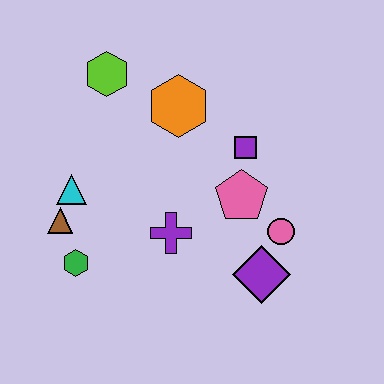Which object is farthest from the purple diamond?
The lime hexagon is farthest from the purple diamond.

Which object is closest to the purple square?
The pink pentagon is closest to the purple square.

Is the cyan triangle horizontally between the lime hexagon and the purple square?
No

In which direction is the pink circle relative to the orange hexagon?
The pink circle is below the orange hexagon.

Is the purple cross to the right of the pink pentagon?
No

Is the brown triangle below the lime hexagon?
Yes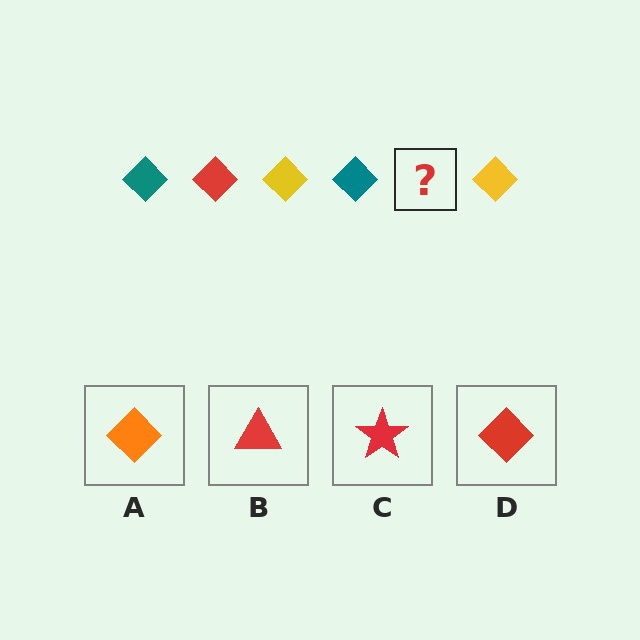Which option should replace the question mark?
Option D.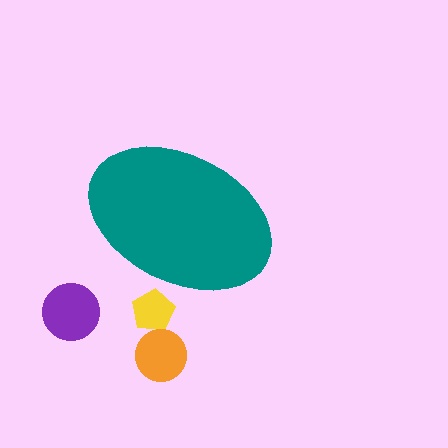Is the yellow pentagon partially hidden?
Yes, the yellow pentagon is partially hidden behind the teal ellipse.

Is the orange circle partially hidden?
No, the orange circle is fully visible.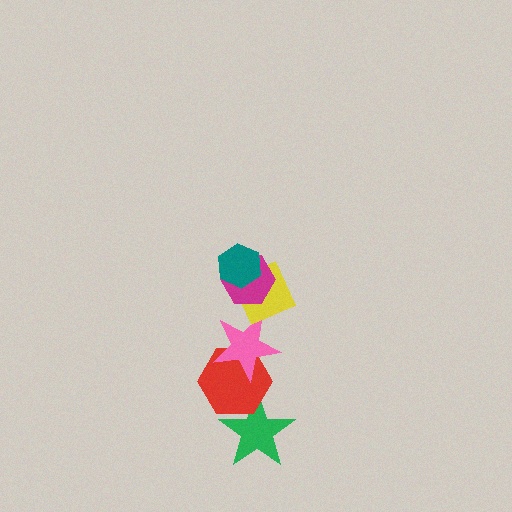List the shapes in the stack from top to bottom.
From top to bottom: the teal hexagon, the magenta hexagon, the yellow diamond, the pink star, the red hexagon, the green star.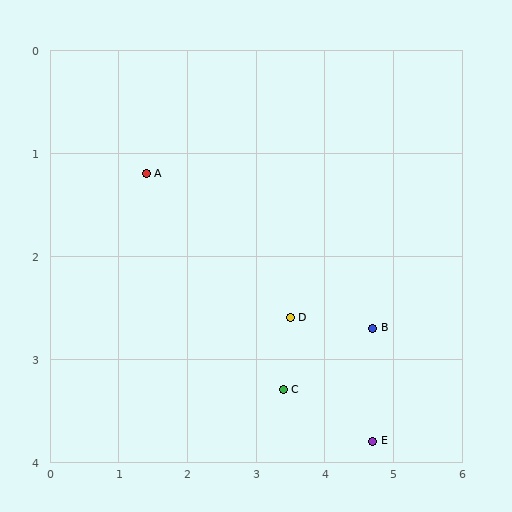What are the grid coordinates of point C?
Point C is at approximately (3.4, 3.3).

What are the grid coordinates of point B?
Point B is at approximately (4.7, 2.7).